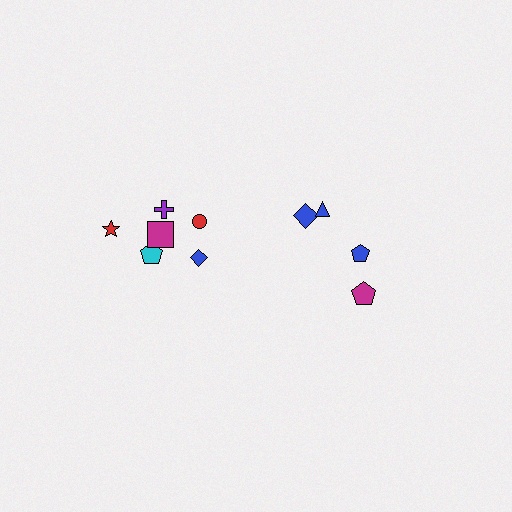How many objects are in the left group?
There are 6 objects.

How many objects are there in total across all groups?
There are 10 objects.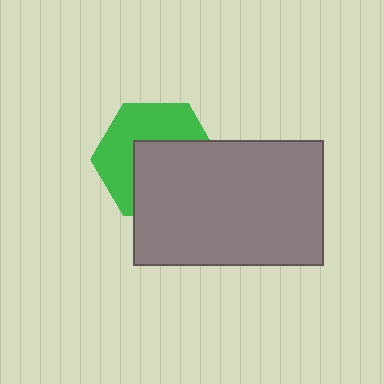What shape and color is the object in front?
The object in front is a gray rectangle.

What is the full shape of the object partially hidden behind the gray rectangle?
The partially hidden object is a green hexagon.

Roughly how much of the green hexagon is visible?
About half of it is visible (roughly 49%).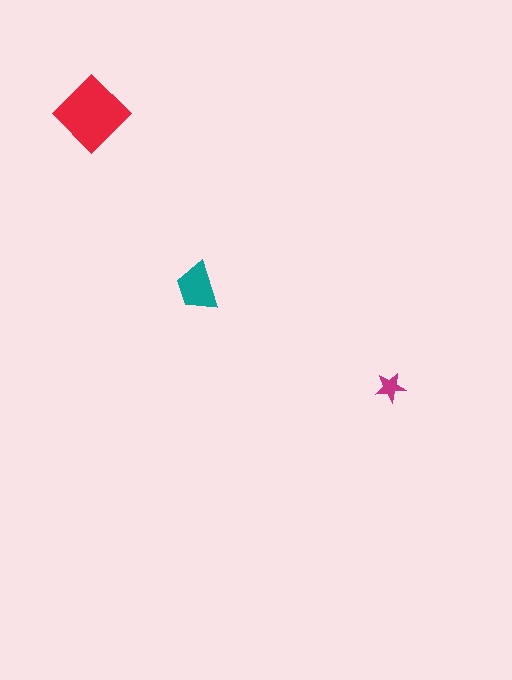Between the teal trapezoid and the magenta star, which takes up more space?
The teal trapezoid.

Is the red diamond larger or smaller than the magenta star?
Larger.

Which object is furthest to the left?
The red diamond is leftmost.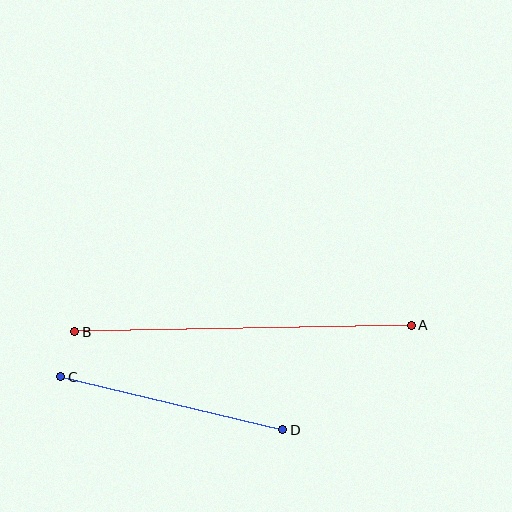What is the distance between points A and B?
The distance is approximately 336 pixels.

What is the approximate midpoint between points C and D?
The midpoint is at approximately (172, 403) pixels.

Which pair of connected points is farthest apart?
Points A and B are farthest apart.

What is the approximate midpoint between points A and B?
The midpoint is at approximately (243, 328) pixels.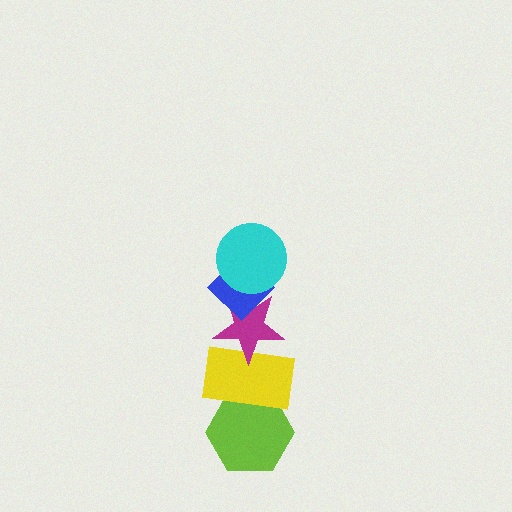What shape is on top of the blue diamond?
The cyan circle is on top of the blue diamond.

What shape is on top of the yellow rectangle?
The magenta star is on top of the yellow rectangle.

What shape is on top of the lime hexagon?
The yellow rectangle is on top of the lime hexagon.